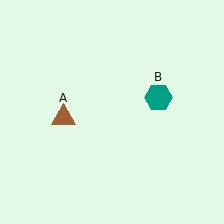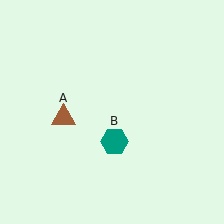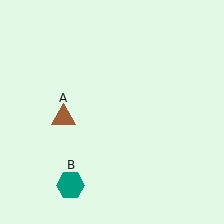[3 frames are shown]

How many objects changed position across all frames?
1 object changed position: teal hexagon (object B).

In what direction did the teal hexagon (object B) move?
The teal hexagon (object B) moved down and to the left.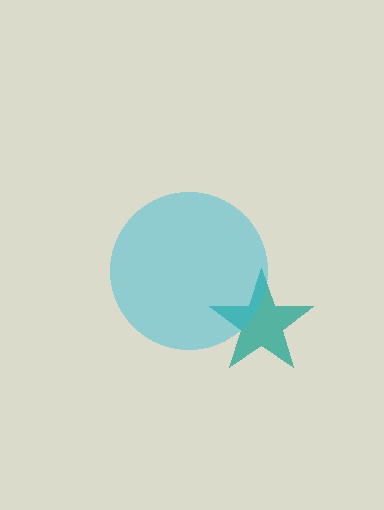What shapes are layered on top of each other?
The layered shapes are: a teal star, a cyan circle.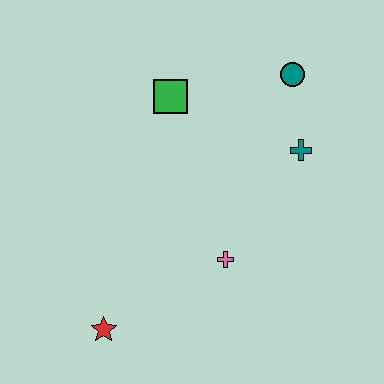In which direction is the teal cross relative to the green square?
The teal cross is to the right of the green square.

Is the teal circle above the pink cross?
Yes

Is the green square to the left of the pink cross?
Yes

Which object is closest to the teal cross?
The teal circle is closest to the teal cross.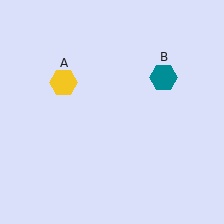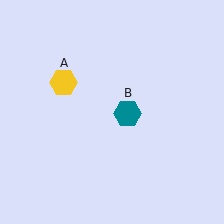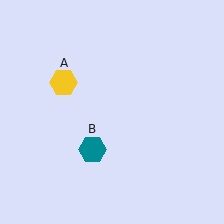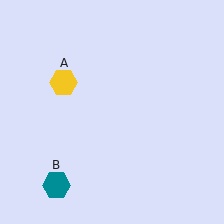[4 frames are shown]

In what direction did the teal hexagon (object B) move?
The teal hexagon (object B) moved down and to the left.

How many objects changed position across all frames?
1 object changed position: teal hexagon (object B).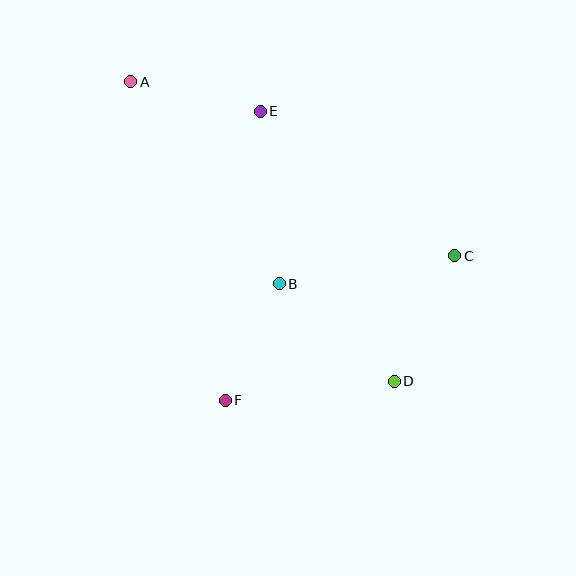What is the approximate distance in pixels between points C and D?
The distance between C and D is approximately 140 pixels.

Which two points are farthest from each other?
Points A and D are farthest from each other.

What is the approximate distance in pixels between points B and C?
The distance between B and C is approximately 178 pixels.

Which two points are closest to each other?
Points B and F are closest to each other.